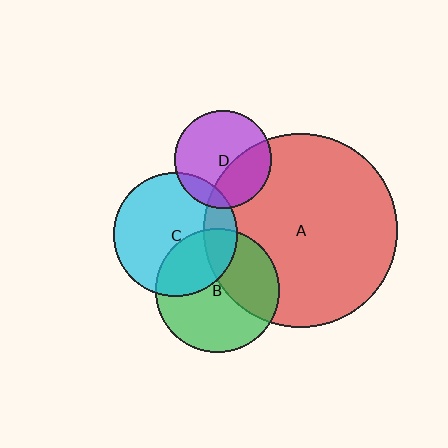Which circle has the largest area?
Circle A (red).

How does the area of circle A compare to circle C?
Approximately 2.5 times.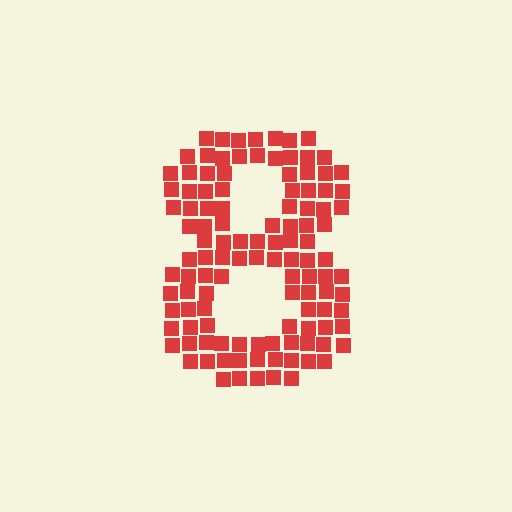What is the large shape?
The large shape is the digit 8.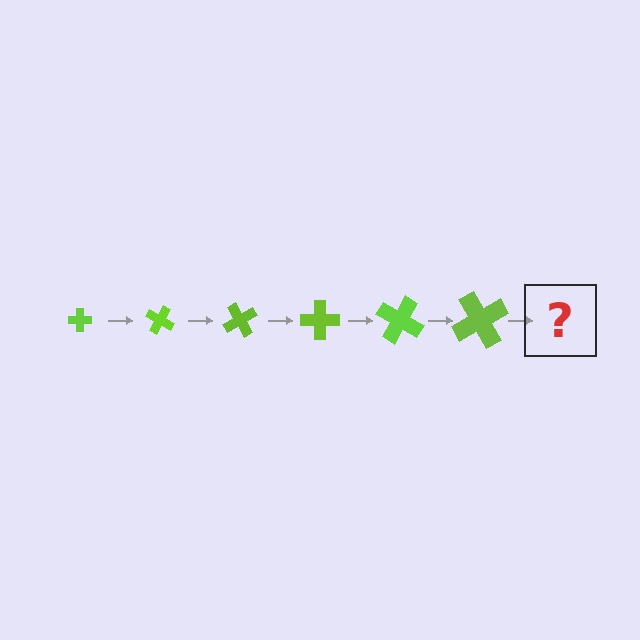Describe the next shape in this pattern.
It should be a cross, larger than the previous one and rotated 180 degrees from the start.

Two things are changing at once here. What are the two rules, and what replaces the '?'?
The two rules are that the cross grows larger each step and it rotates 30 degrees each step. The '?' should be a cross, larger than the previous one and rotated 180 degrees from the start.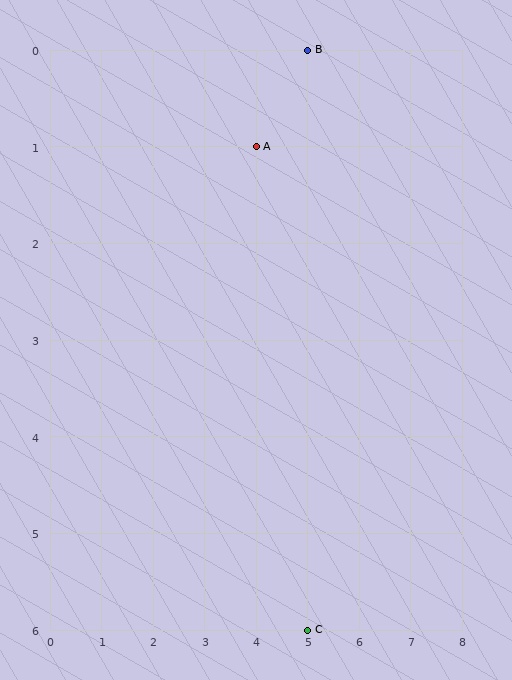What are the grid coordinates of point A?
Point A is at grid coordinates (4, 1).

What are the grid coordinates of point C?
Point C is at grid coordinates (5, 6).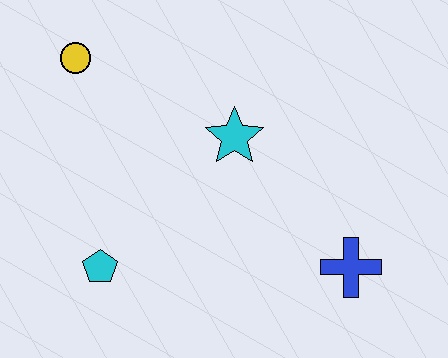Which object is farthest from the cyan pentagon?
The blue cross is farthest from the cyan pentagon.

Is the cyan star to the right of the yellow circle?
Yes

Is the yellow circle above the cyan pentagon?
Yes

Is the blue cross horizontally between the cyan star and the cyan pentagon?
No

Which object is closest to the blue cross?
The cyan star is closest to the blue cross.